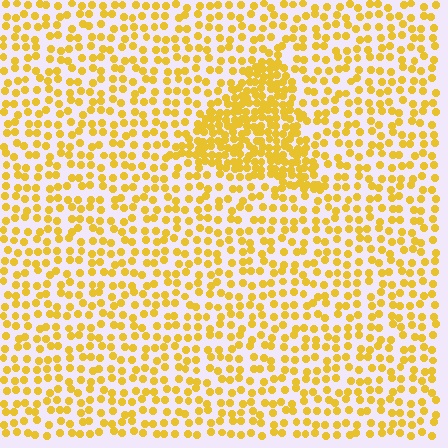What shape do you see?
I see a triangle.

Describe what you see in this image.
The image contains small yellow elements arranged at two different densities. A triangle-shaped region is visible where the elements are more densely packed than the surrounding area.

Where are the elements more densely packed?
The elements are more densely packed inside the triangle boundary.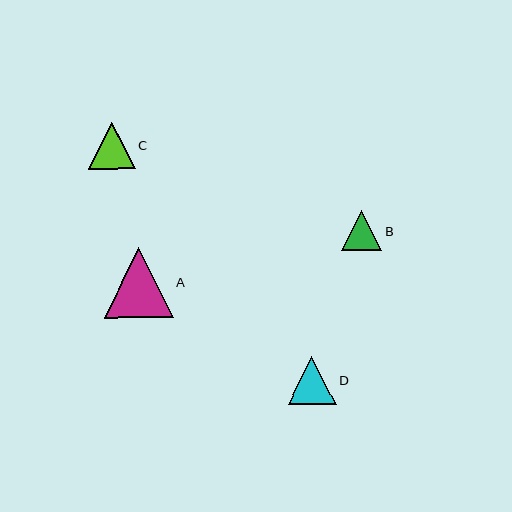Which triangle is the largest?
Triangle A is the largest with a size of approximately 69 pixels.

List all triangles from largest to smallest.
From largest to smallest: A, D, C, B.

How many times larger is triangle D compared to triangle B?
Triangle D is approximately 1.2 times the size of triangle B.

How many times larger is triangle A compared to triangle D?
Triangle A is approximately 1.4 times the size of triangle D.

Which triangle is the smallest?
Triangle B is the smallest with a size of approximately 40 pixels.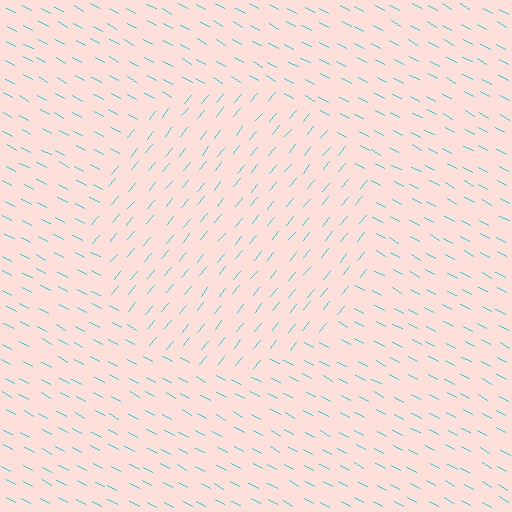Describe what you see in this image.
The image is filled with small cyan line segments. A circle region in the image has lines oriented differently from the surrounding lines, creating a visible texture boundary.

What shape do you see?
I see a circle.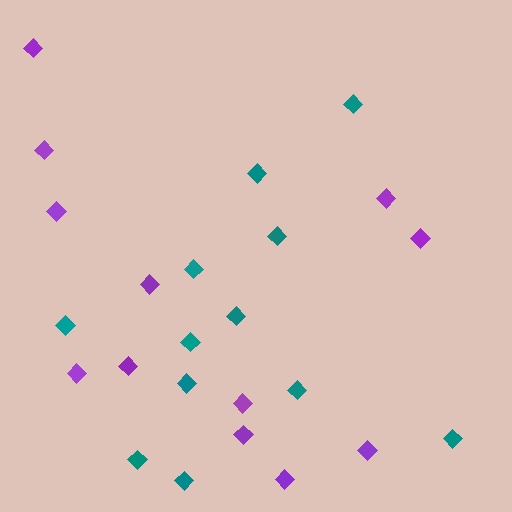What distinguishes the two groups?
There are 2 groups: one group of purple diamonds (12) and one group of teal diamonds (12).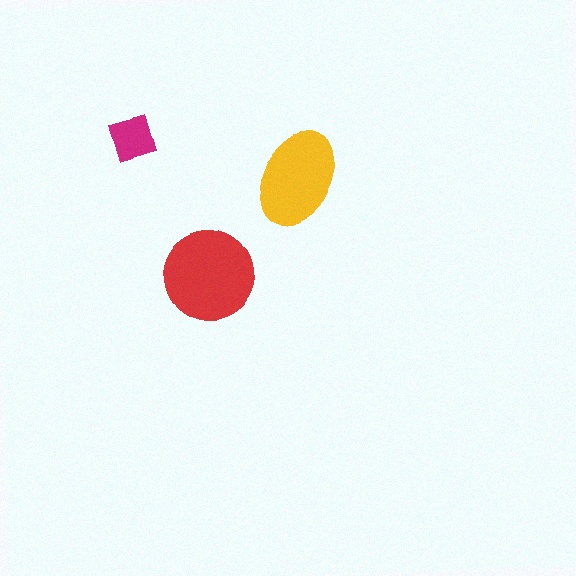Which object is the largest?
The red circle.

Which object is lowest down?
The red circle is bottommost.